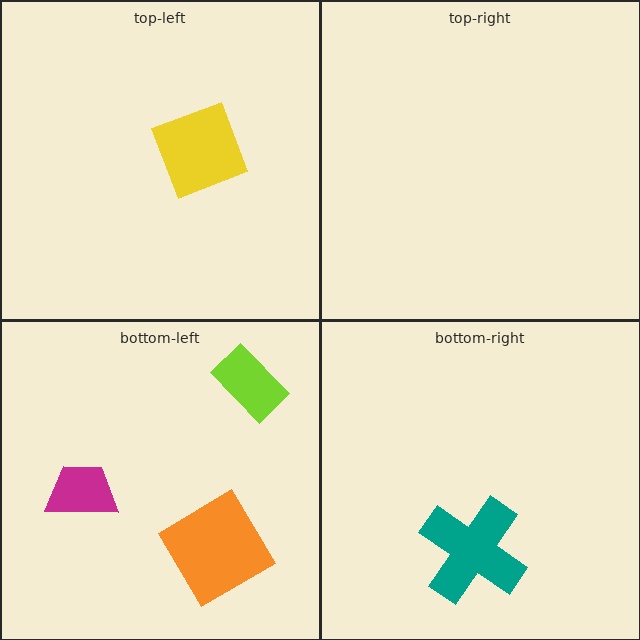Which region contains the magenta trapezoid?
The bottom-left region.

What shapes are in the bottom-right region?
The teal cross.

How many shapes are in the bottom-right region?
1.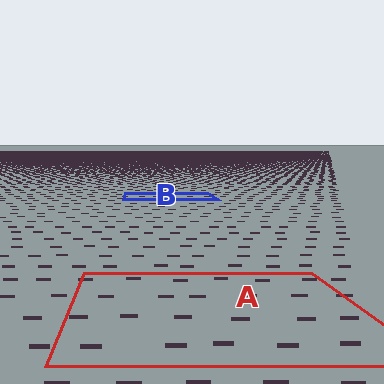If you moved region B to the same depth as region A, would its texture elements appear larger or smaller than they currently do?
They would appear larger. At a closer depth, the same texture elements are projected at a bigger on-screen size.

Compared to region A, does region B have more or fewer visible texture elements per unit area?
Region B has more texture elements per unit area — they are packed more densely because it is farther away.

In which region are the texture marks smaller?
The texture marks are smaller in region B, because it is farther away.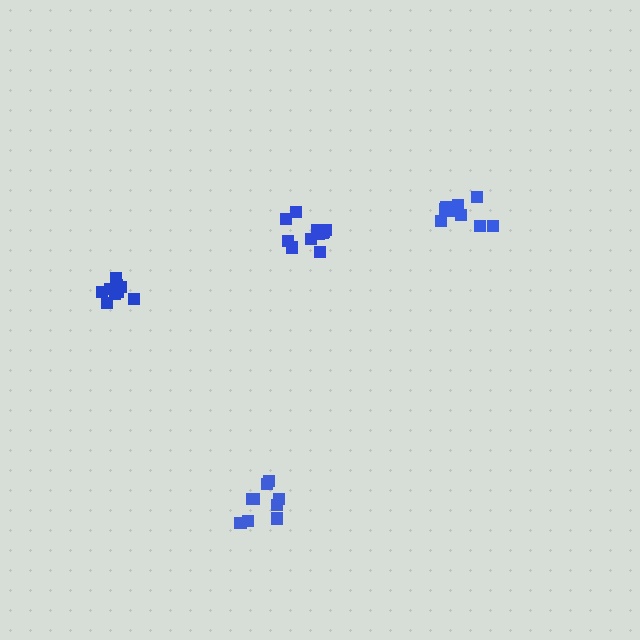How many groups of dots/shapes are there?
There are 4 groups.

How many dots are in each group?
Group 1: 9 dots, Group 2: 9 dots, Group 3: 10 dots, Group 4: 11 dots (39 total).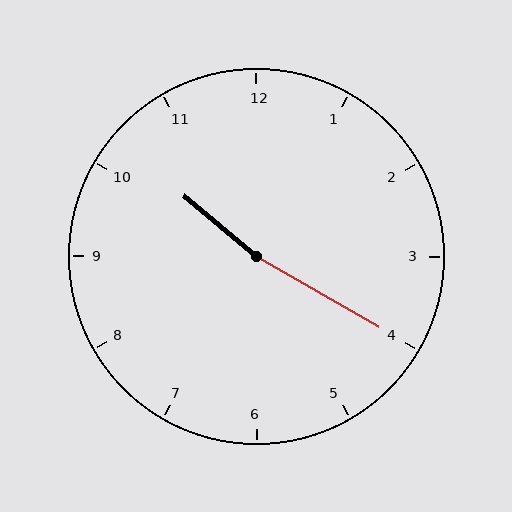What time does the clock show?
10:20.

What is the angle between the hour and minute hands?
Approximately 170 degrees.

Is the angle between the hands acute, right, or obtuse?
It is obtuse.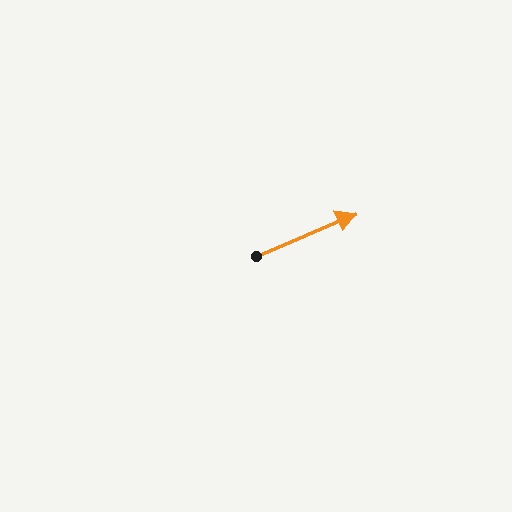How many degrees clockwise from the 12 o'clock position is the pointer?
Approximately 67 degrees.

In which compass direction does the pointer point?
Northeast.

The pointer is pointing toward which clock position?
Roughly 2 o'clock.